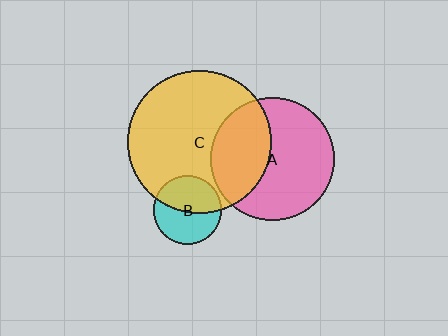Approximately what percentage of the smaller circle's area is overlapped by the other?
Approximately 40%.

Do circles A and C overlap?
Yes.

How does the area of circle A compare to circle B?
Approximately 3.2 times.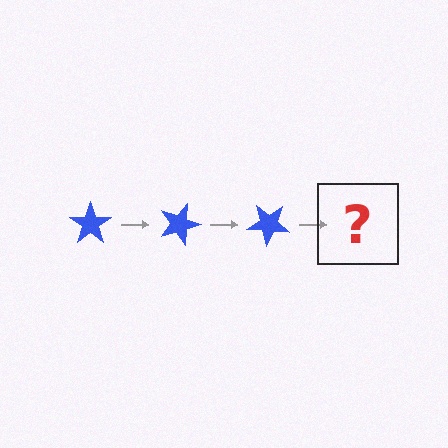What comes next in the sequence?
The next element should be a blue star rotated 60 degrees.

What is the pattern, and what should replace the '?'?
The pattern is that the star rotates 20 degrees each step. The '?' should be a blue star rotated 60 degrees.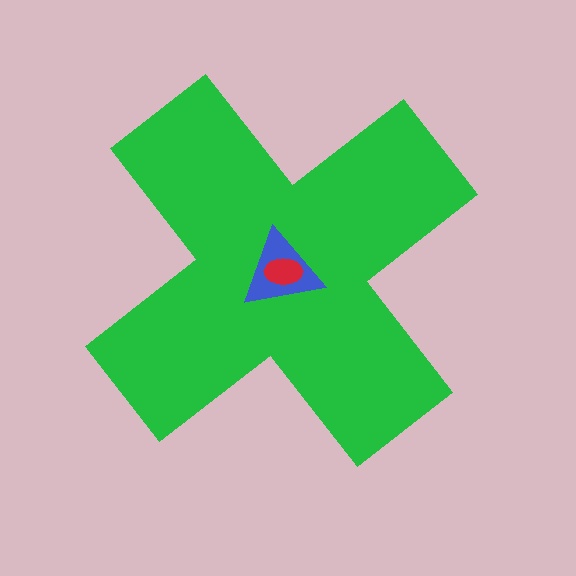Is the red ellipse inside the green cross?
Yes.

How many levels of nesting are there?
3.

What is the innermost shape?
The red ellipse.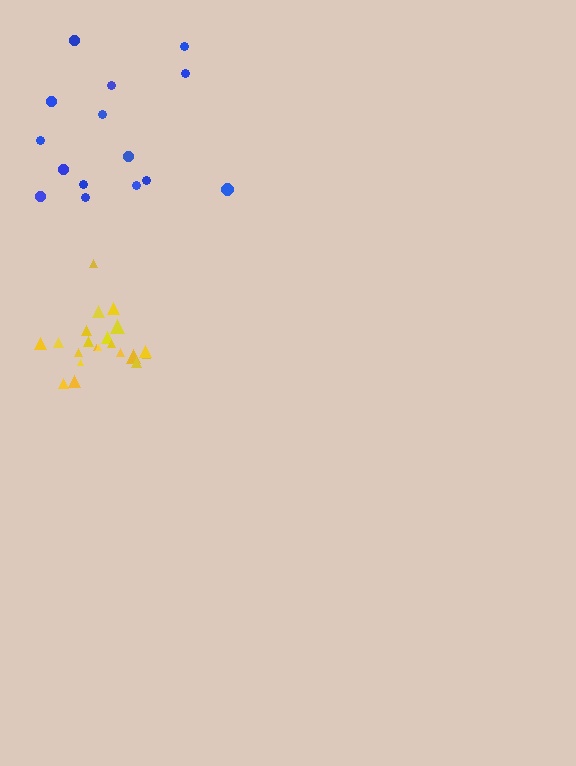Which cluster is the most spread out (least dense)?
Blue.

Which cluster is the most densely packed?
Yellow.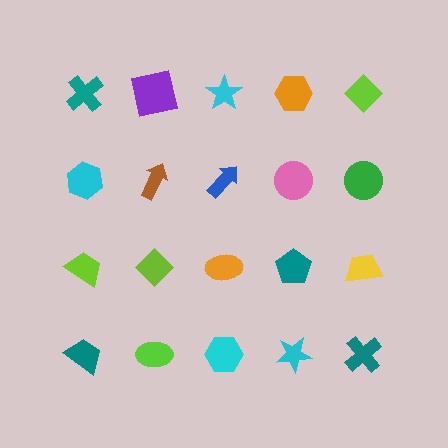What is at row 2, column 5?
A green circle.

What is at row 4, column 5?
A teal cross.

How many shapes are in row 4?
5 shapes.